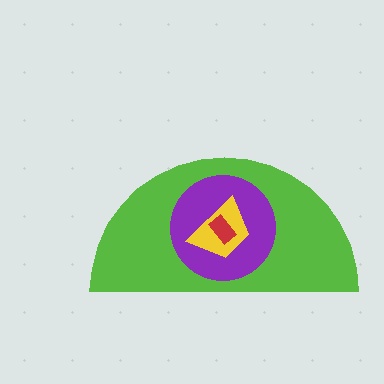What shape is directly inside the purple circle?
The yellow trapezoid.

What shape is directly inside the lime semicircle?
The purple circle.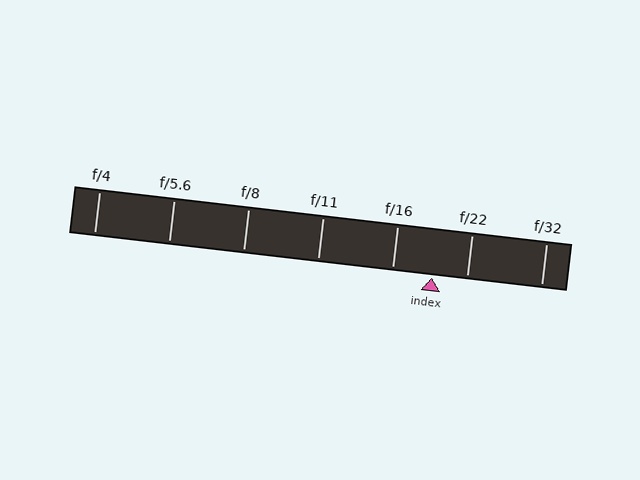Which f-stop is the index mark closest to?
The index mark is closest to f/22.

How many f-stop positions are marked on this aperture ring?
There are 7 f-stop positions marked.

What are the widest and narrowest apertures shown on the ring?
The widest aperture shown is f/4 and the narrowest is f/32.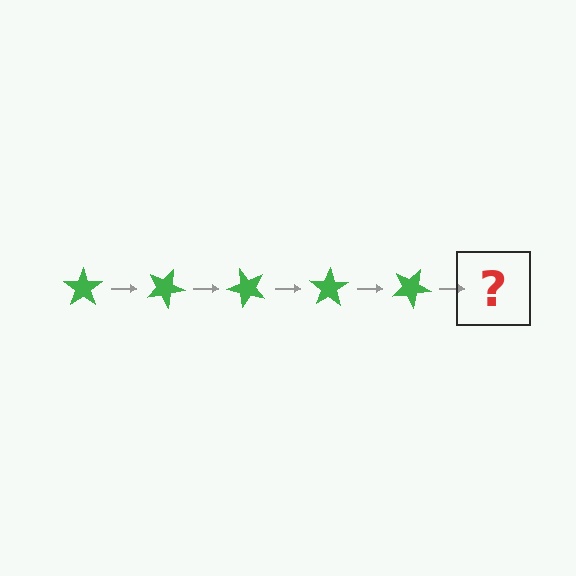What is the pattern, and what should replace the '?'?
The pattern is that the star rotates 25 degrees each step. The '?' should be a green star rotated 125 degrees.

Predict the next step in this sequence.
The next step is a green star rotated 125 degrees.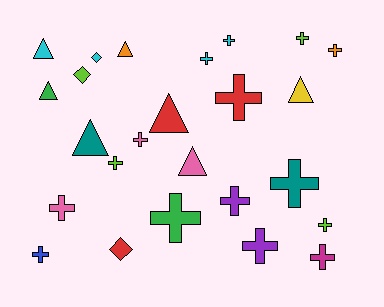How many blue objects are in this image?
There is 1 blue object.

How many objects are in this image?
There are 25 objects.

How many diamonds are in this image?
There are 3 diamonds.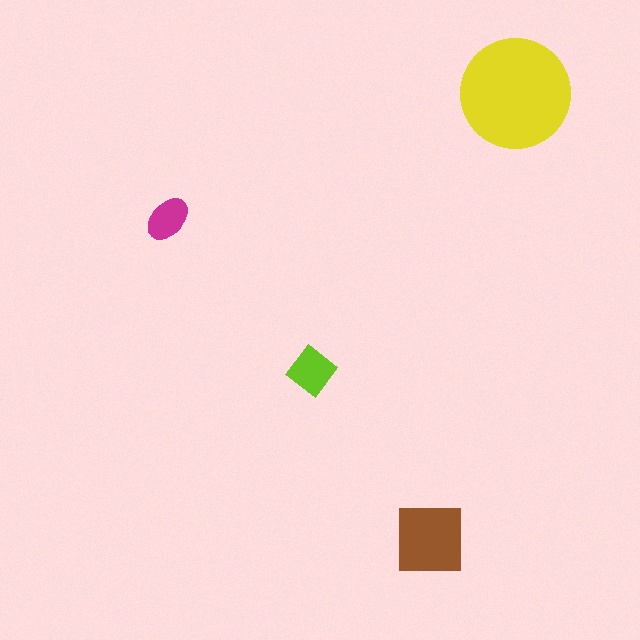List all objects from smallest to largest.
The magenta ellipse, the lime diamond, the brown square, the yellow circle.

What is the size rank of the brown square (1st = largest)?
2nd.